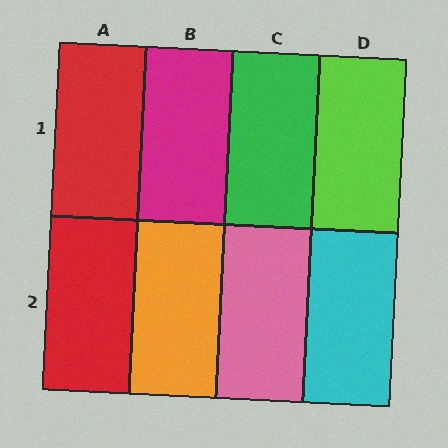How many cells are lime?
1 cell is lime.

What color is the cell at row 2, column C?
Pink.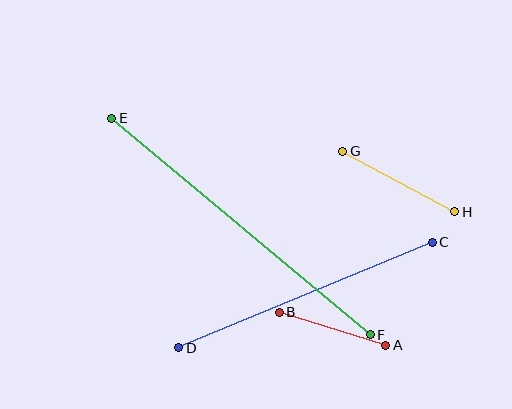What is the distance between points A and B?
The distance is approximately 111 pixels.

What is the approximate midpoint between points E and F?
The midpoint is at approximately (241, 226) pixels.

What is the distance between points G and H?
The distance is approximately 127 pixels.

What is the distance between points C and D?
The distance is approximately 275 pixels.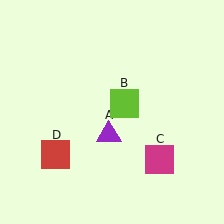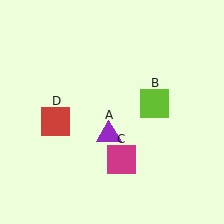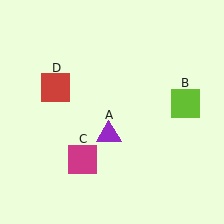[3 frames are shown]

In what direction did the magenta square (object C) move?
The magenta square (object C) moved left.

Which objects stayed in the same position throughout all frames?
Purple triangle (object A) remained stationary.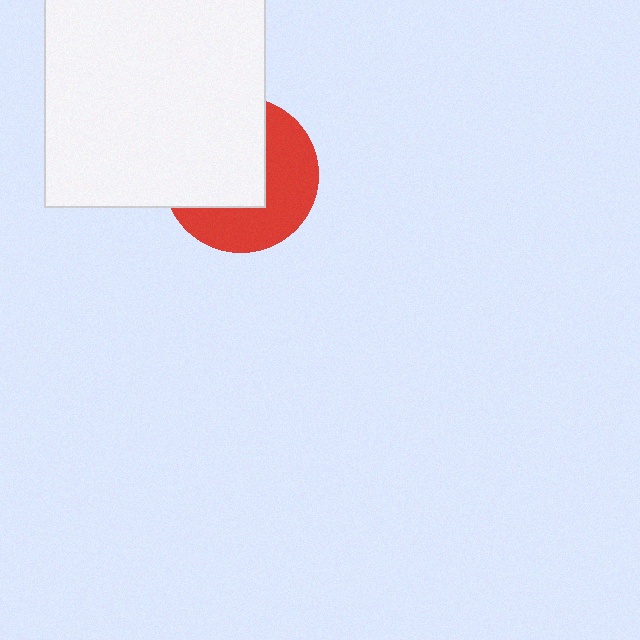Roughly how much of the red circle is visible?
About half of it is visible (roughly 48%).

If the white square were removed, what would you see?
You would see the complete red circle.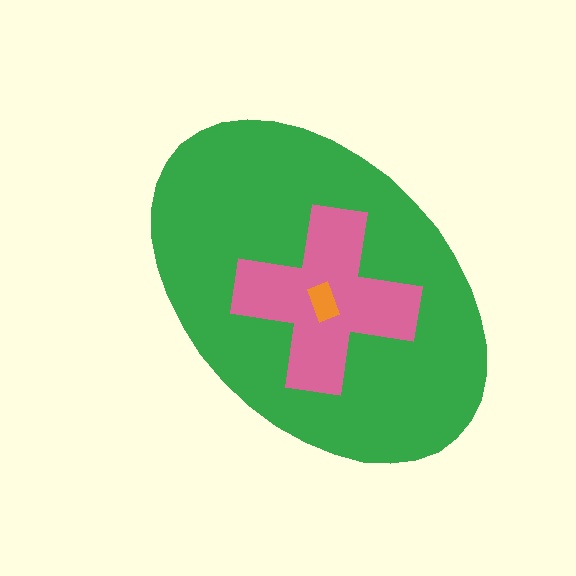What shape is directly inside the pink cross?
The orange rectangle.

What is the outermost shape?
The green ellipse.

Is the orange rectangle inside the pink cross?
Yes.